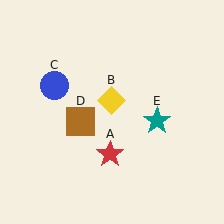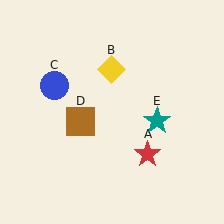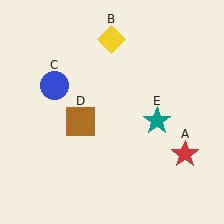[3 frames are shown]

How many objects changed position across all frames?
2 objects changed position: red star (object A), yellow diamond (object B).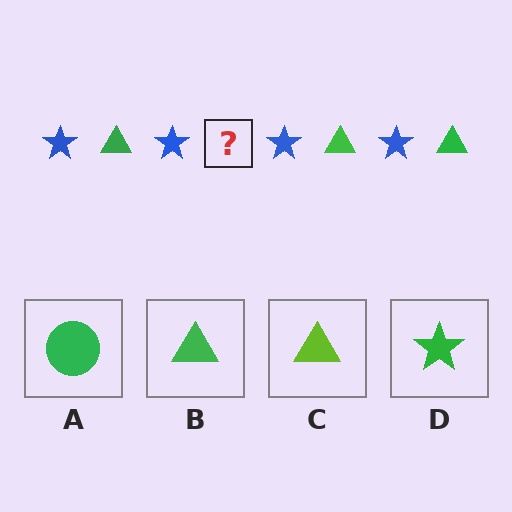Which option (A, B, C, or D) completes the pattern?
B.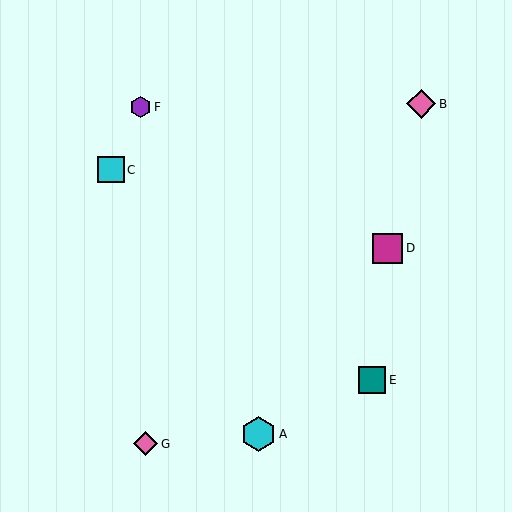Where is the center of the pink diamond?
The center of the pink diamond is at (146, 444).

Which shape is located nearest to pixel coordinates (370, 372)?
The teal square (labeled E) at (372, 380) is nearest to that location.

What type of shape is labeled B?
Shape B is a pink diamond.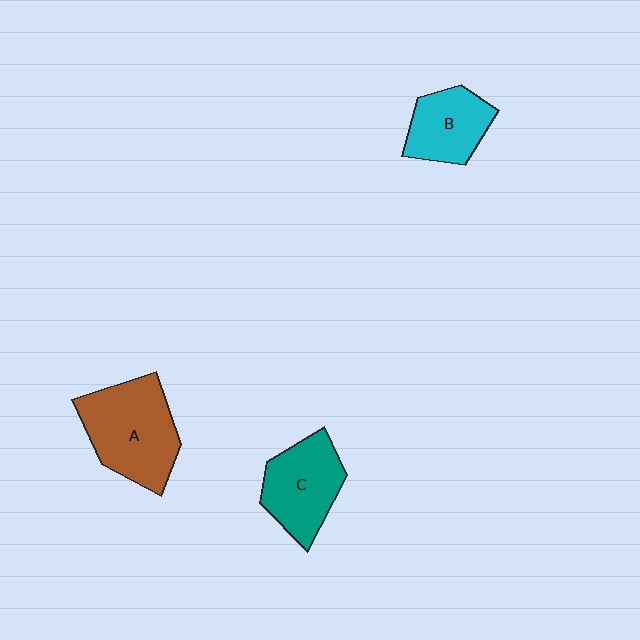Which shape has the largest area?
Shape A (brown).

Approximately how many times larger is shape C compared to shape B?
Approximately 1.2 times.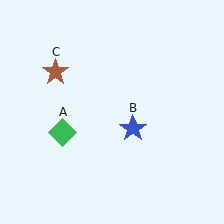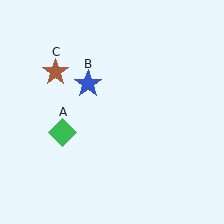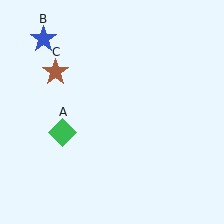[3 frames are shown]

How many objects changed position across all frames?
1 object changed position: blue star (object B).